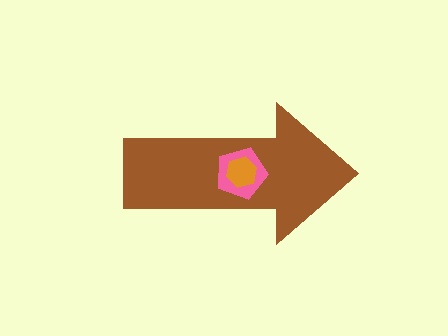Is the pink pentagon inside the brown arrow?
Yes.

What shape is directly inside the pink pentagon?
The orange hexagon.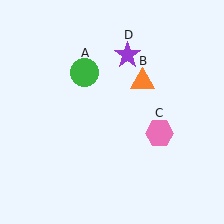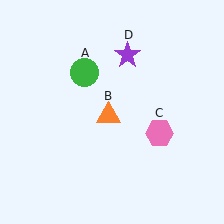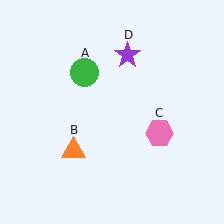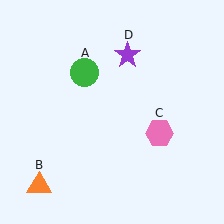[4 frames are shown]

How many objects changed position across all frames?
1 object changed position: orange triangle (object B).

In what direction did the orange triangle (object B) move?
The orange triangle (object B) moved down and to the left.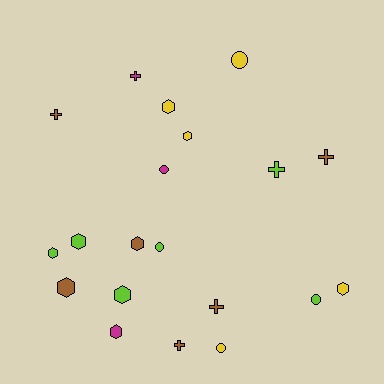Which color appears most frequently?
Brown, with 6 objects.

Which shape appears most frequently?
Hexagon, with 9 objects.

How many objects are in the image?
There are 20 objects.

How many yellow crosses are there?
There are no yellow crosses.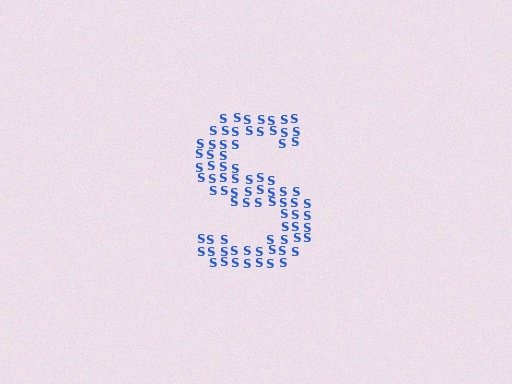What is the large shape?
The large shape is the letter S.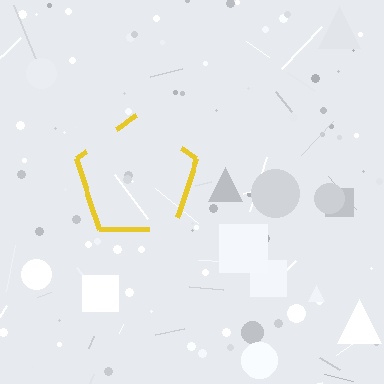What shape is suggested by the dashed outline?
The dashed outline suggests a pentagon.